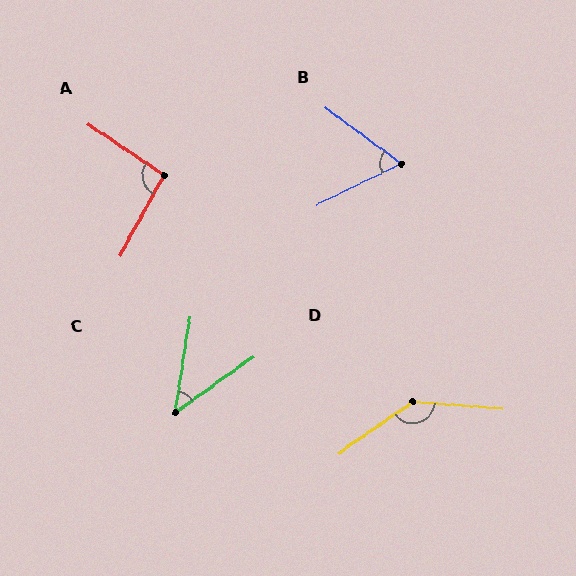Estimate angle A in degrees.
Approximately 95 degrees.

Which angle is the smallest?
C, at approximately 45 degrees.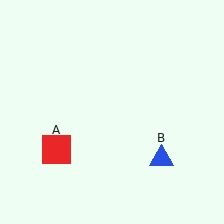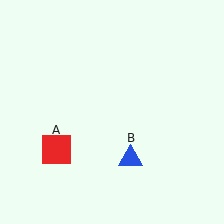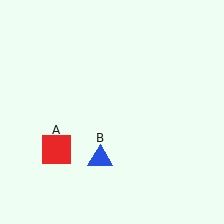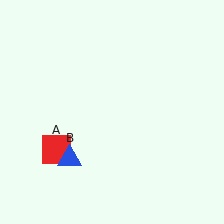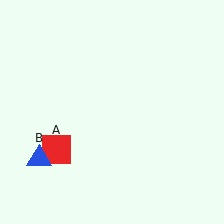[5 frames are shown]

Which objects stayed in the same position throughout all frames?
Red square (object A) remained stationary.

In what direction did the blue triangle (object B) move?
The blue triangle (object B) moved left.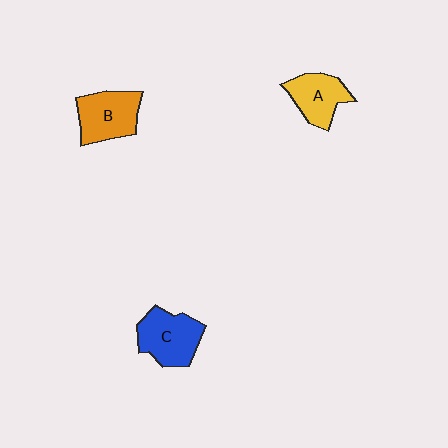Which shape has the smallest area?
Shape A (yellow).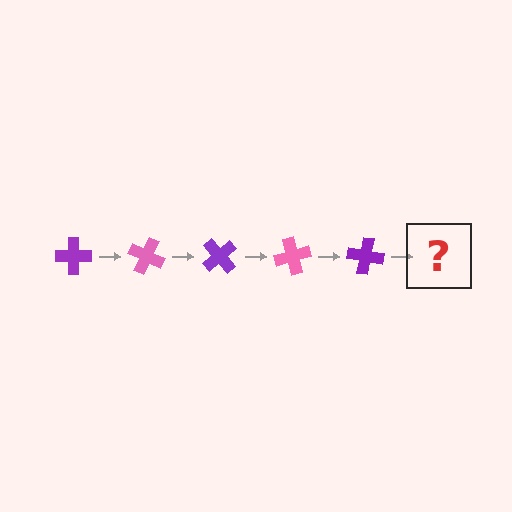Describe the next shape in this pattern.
It should be a pink cross, rotated 125 degrees from the start.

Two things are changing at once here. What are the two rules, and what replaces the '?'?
The two rules are that it rotates 25 degrees each step and the color cycles through purple and pink. The '?' should be a pink cross, rotated 125 degrees from the start.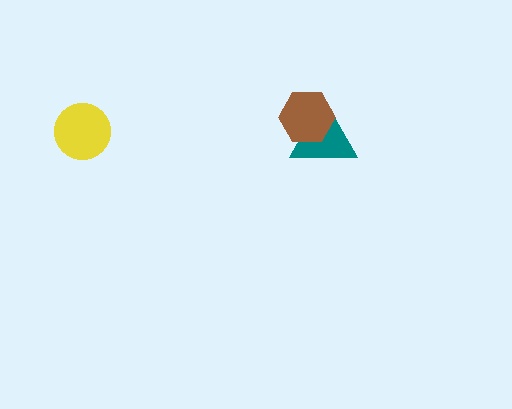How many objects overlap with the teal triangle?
1 object overlaps with the teal triangle.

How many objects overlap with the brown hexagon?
1 object overlaps with the brown hexagon.